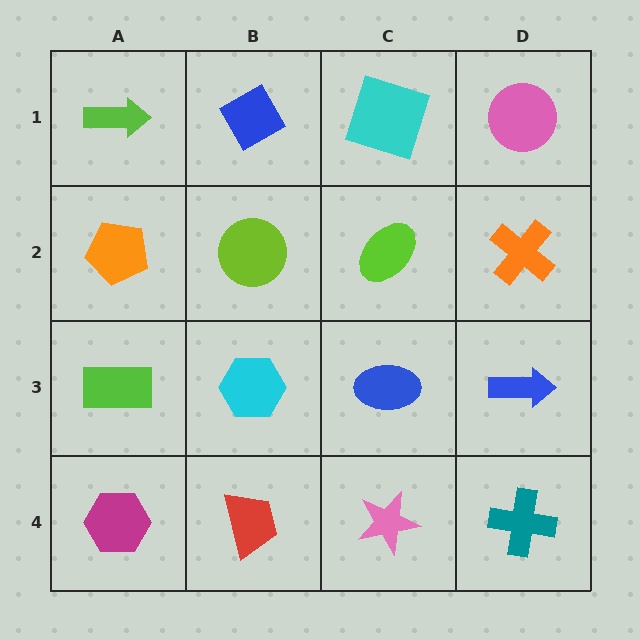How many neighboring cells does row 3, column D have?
3.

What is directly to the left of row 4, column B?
A magenta hexagon.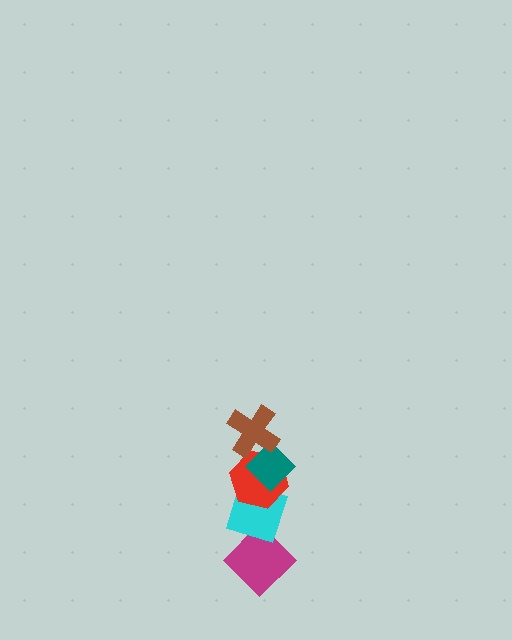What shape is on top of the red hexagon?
The teal diamond is on top of the red hexagon.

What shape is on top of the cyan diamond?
The red hexagon is on top of the cyan diamond.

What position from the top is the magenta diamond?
The magenta diamond is 5th from the top.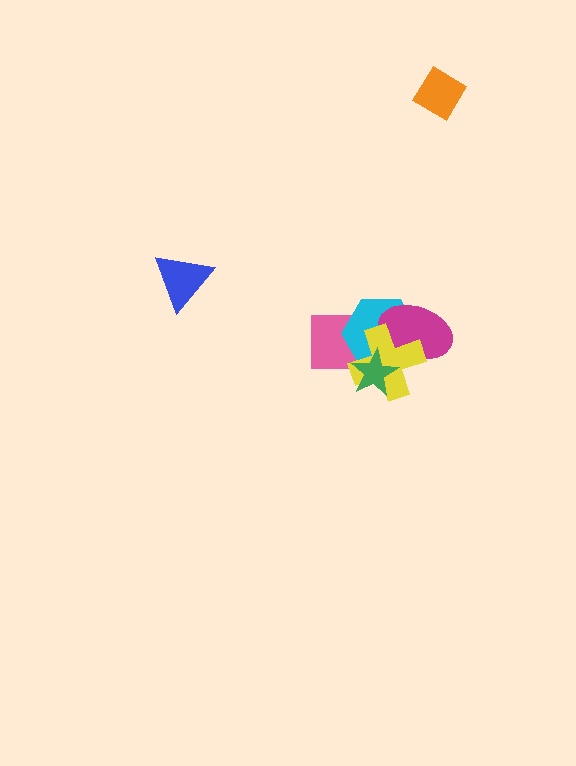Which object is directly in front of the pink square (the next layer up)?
The cyan hexagon is directly in front of the pink square.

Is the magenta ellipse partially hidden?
Yes, it is partially covered by another shape.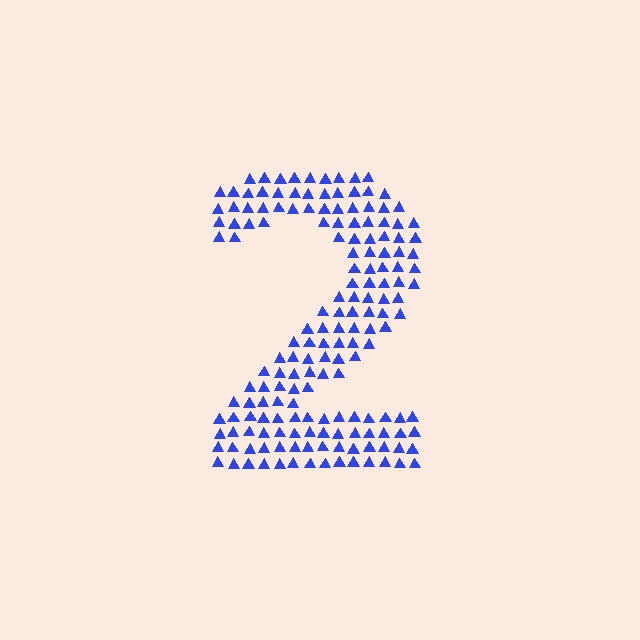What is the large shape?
The large shape is the digit 2.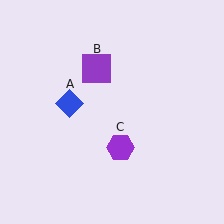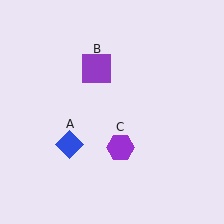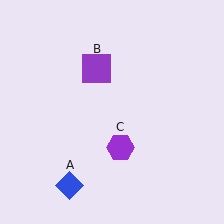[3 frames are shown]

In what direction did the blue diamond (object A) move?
The blue diamond (object A) moved down.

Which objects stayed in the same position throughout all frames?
Purple square (object B) and purple hexagon (object C) remained stationary.